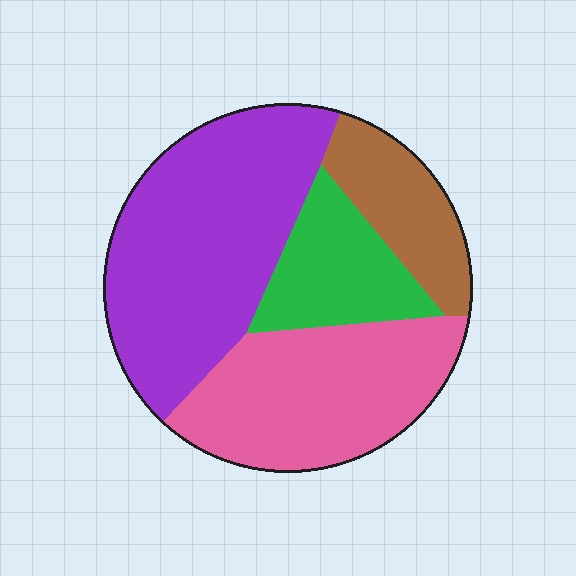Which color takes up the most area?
Purple, at roughly 40%.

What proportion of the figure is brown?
Brown takes up less than a quarter of the figure.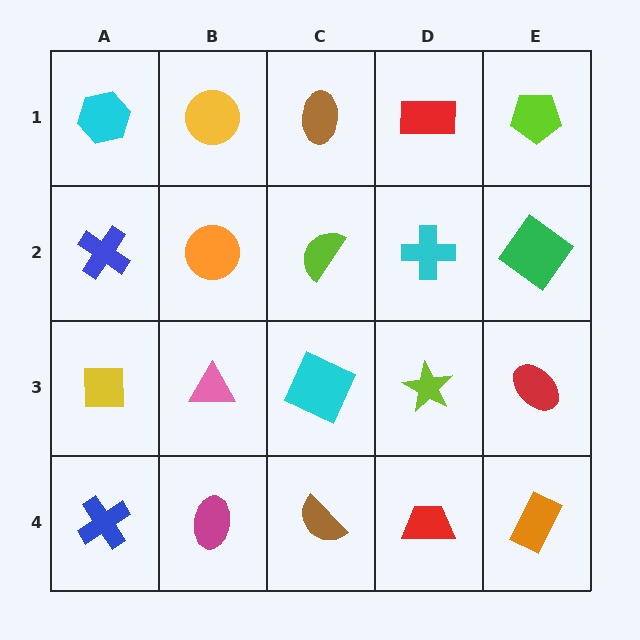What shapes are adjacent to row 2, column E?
A lime pentagon (row 1, column E), a red ellipse (row 3, column E), a cyan cross (row 2, column D).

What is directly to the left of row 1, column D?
A brown ellipse.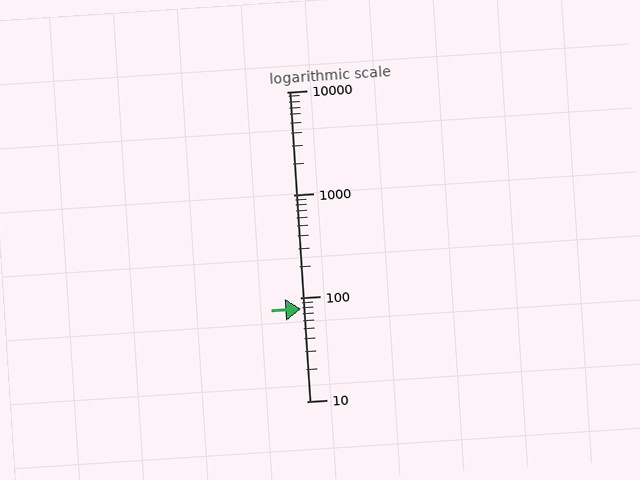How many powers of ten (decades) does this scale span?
The scale spans 3 decades, from 10 to 10000.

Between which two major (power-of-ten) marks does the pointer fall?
The pointer is between 10 and 100.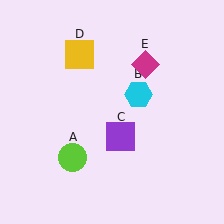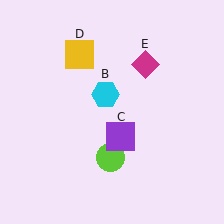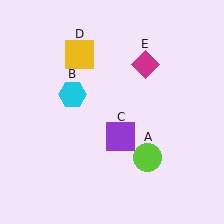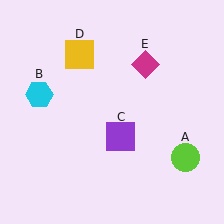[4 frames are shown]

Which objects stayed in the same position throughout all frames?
Purple square (object C) and yellow square (object D) and magenta diamond (object E) remained stationary.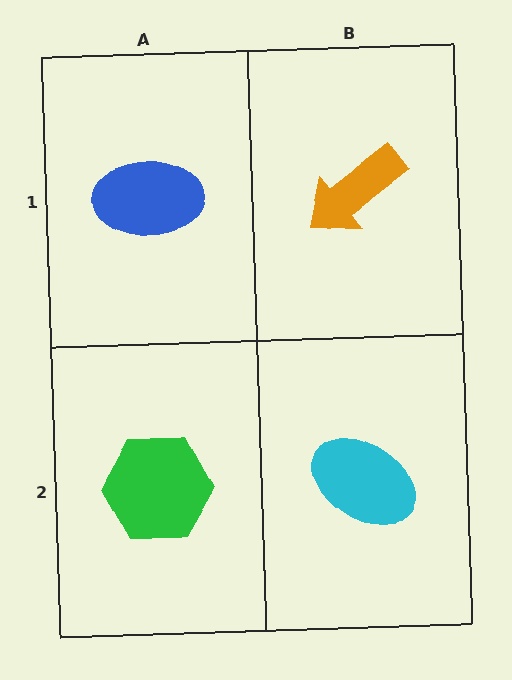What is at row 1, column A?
A blue ellipse.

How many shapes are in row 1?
2 shapes.